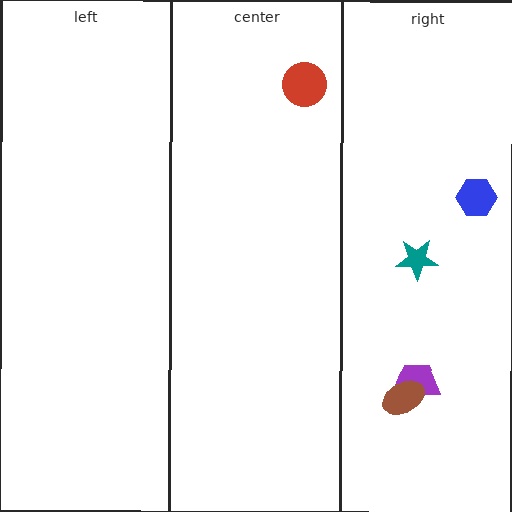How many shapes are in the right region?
4.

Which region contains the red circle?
The center region.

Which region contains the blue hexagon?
The right region.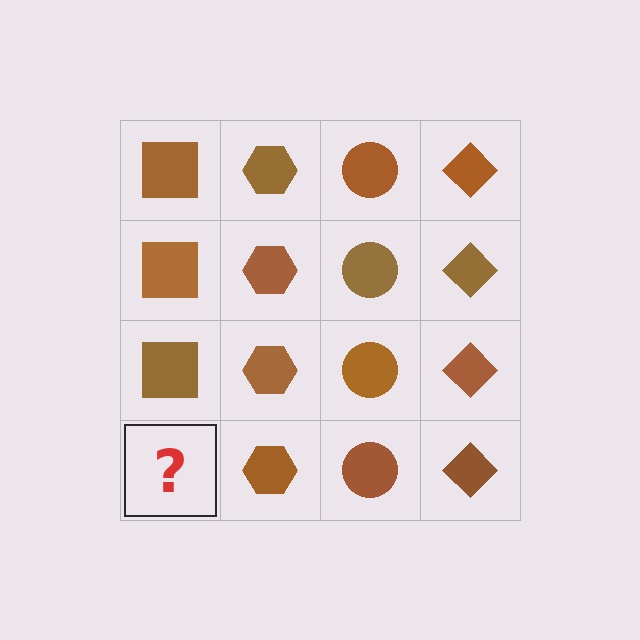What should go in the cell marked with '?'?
The missing cell should contain a brown square.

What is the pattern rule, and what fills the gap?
The rule is that each column has a consistent shape. The gap should be filled with a brown square.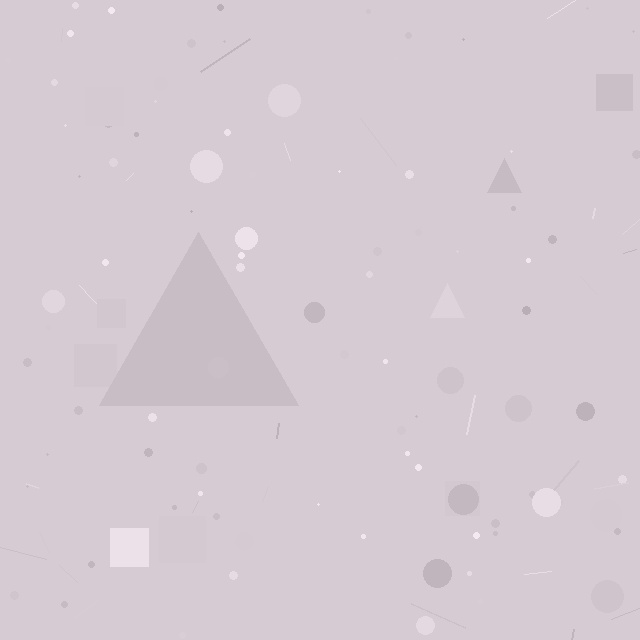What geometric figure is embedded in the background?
A triangle is embedded in the background.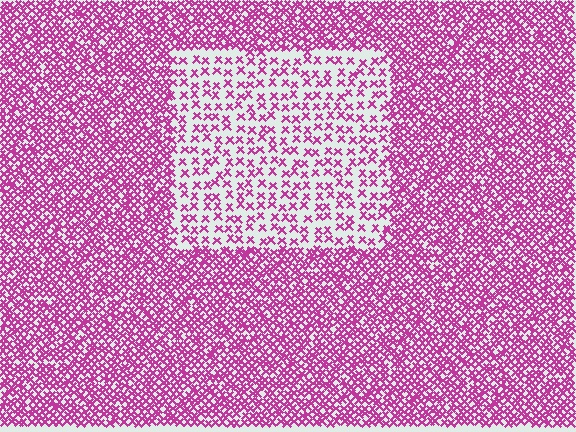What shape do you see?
I see a rectangle.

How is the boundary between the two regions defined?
The boundary is defined by a change in element density (approximately 2.5x ratio). All elements are the same color, size, and shape.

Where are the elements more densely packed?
The elements are more densely packed outside the rectangle boundary.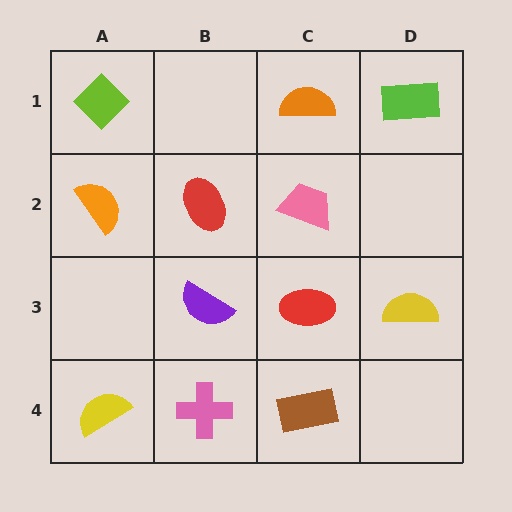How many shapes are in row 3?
3 shapes.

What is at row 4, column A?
A yellow semicircle.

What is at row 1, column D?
A lime rectangle.